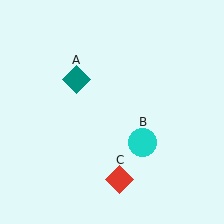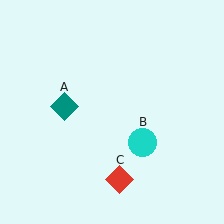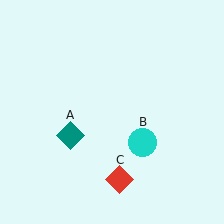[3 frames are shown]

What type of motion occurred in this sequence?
The teal diamond (object A) rotated counterclockwise around the center of the scene.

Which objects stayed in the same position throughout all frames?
Cyan circle (object B) and red diamond (object C) remained stationary.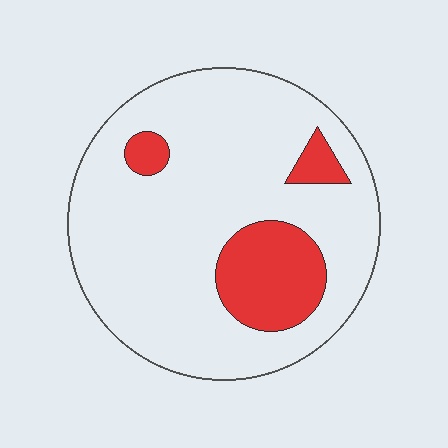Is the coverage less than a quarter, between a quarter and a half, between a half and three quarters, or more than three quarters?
Less than a quarter.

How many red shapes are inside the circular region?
3.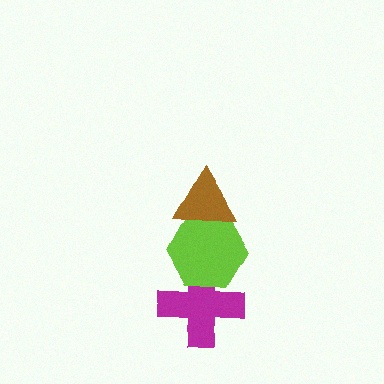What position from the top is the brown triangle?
The brown triangle is 1st from the top.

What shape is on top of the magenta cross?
The lime hexagon is on top of the magenta cross.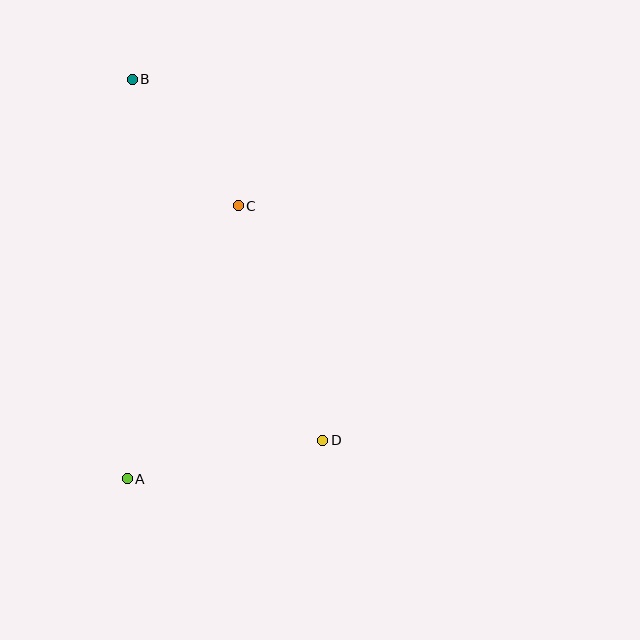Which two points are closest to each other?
Points B and C are closest to each other.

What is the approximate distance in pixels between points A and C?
The distance between A and C is approximately 295 pixels.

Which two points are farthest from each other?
Points B and D are farthest from each other.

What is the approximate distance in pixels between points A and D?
The distance between A and D is approximately 199 pixels.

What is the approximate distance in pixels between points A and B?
The distance between A and B is approximately 400 pixels.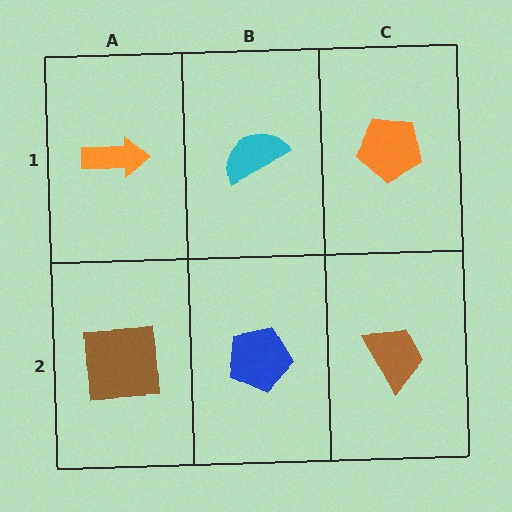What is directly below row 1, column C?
A brown trapezoid.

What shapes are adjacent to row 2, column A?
An orange arrow (row 1, column A), a blue pentagon (row 2, column B).